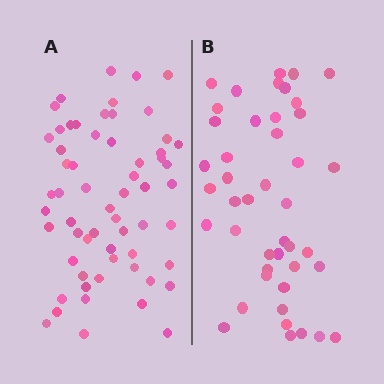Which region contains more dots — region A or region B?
Region A (the left region) has more dots.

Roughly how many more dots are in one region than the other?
Region A has approximately 15 more dots than region B.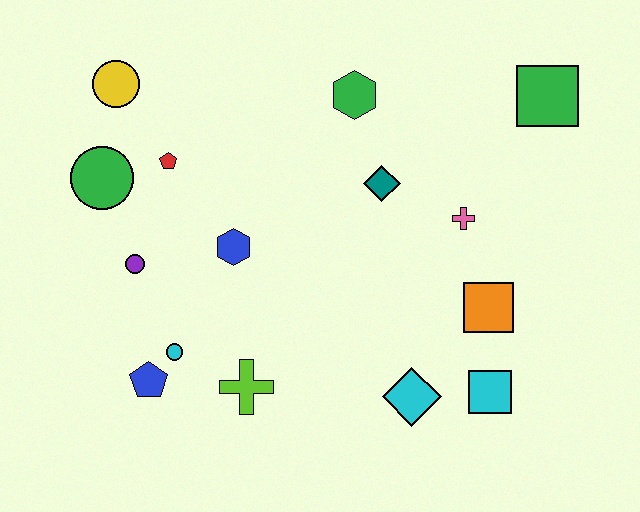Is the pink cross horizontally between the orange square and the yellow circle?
Yes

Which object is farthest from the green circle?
The green square is farthest from the green circle.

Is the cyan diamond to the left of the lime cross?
No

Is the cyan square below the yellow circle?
Yes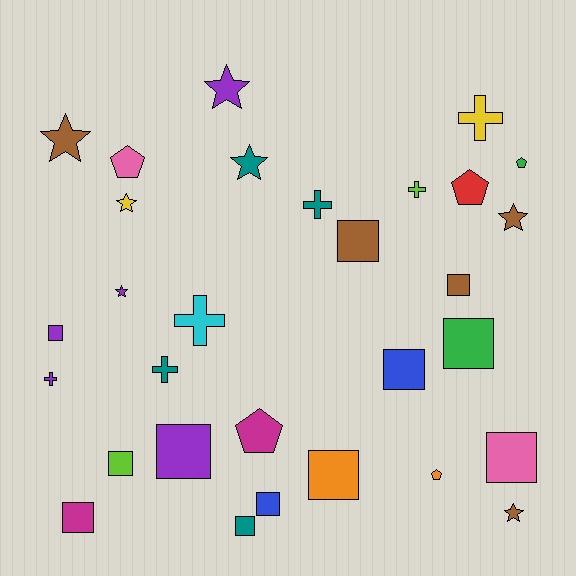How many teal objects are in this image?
There are 4 teal objects.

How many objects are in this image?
There are 30 objects.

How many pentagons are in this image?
There are 5 pentagons.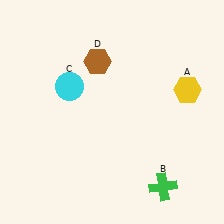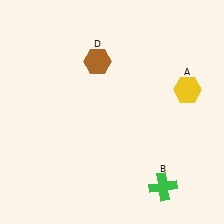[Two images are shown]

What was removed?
The cyan circle (C) was removed in Image 2.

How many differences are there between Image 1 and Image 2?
There is 1 difference between the two images.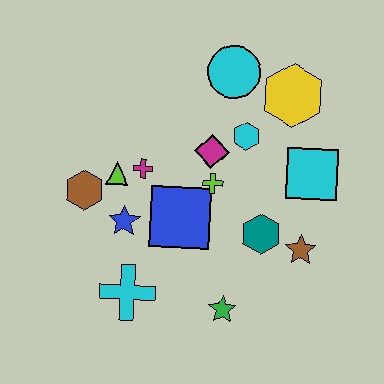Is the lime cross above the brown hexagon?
Yes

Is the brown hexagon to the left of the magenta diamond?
Yes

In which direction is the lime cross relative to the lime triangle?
The lime cross is to the right of the lime triangle.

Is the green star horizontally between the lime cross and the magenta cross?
No